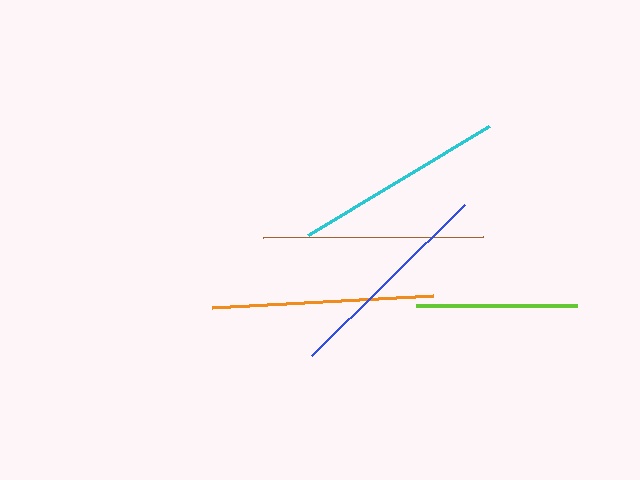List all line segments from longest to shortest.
From longest to shortest: orange, brown, blue, cyan, lime.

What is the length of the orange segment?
The orange segment is approximately 221 pixels long.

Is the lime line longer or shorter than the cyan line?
The cyan line is longer than the lime line.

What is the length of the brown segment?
The brown segment is approximately 220 pixels long.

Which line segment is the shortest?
The lime line is the shortest at approximately 161 pixels.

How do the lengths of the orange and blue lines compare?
The orange and blue lines are approximately the same length.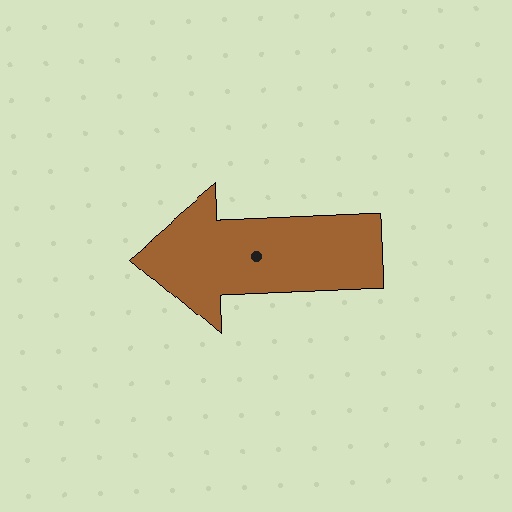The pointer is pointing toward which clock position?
Roughly 9 o'clock.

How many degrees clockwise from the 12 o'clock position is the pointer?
Approximately 270 degrees.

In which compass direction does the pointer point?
West.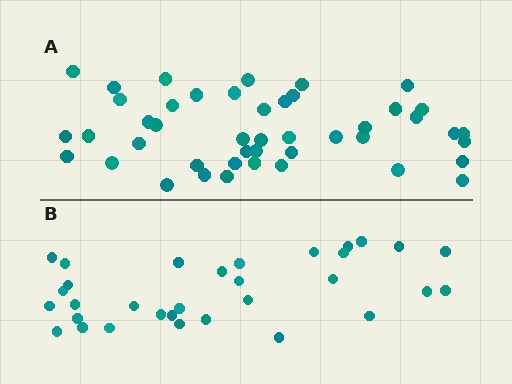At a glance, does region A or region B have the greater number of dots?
Region A (the top region) has more dots.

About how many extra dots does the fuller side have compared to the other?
Region A has approximately 15 more dots than region B.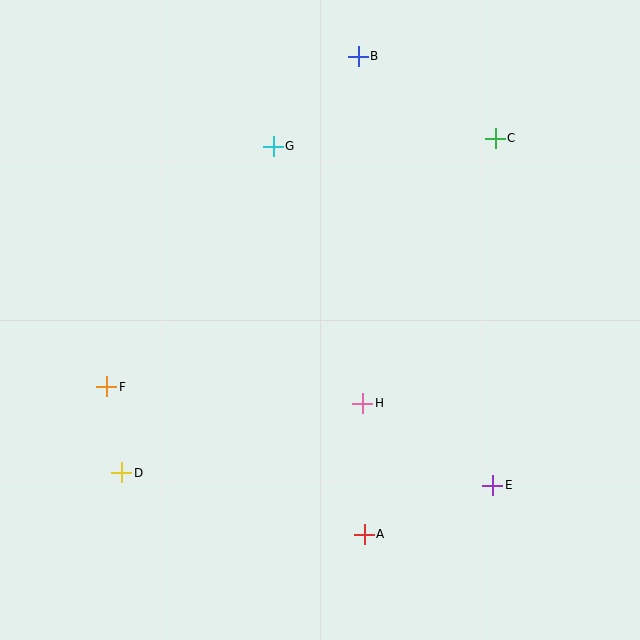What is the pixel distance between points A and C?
The distance between A and C is 417 pixels.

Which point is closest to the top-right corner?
Point C is closest to the top-right corner.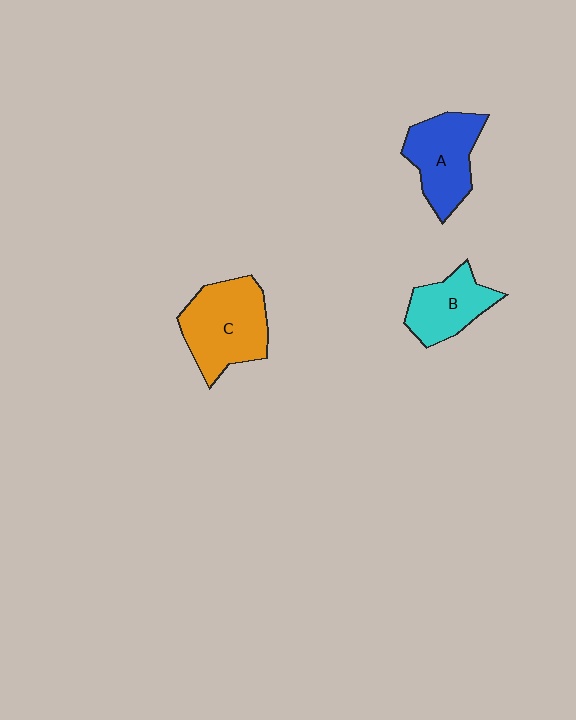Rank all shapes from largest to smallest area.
From largest to smallest: C (orange), A (blue), B (cyan).